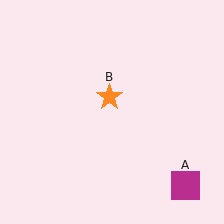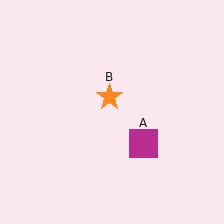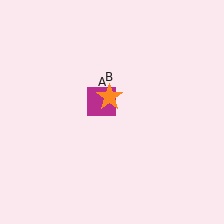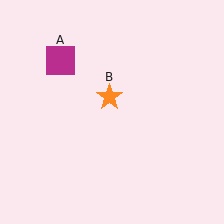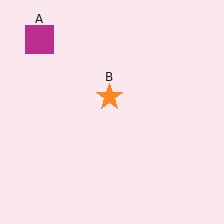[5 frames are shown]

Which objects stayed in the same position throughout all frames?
Orange star (object B) remained stationary.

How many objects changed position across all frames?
1 object changed position: magenta square (object A).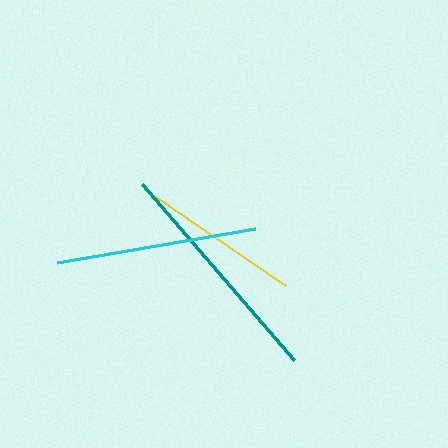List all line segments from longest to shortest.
From longest to shortest: teal, cyan, yellow.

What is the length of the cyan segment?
The cyan segment is approximately 201 pixels long.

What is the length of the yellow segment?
The yellow segment is approximately 165 pixels long.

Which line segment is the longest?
The teal line is the longest at approximately 232 pixels.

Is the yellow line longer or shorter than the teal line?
The teal line is longer than the yellow line.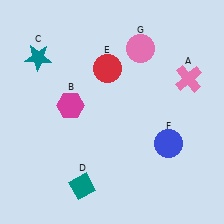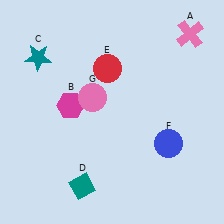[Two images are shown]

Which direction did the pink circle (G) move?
The pink circle (G) moved down.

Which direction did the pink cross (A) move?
The pink cross (A) moved up.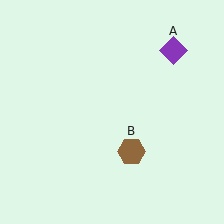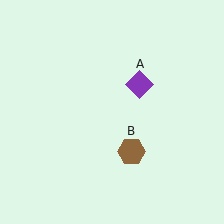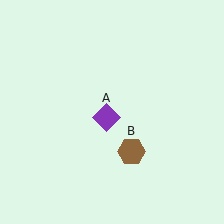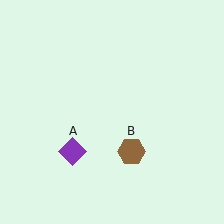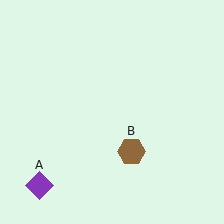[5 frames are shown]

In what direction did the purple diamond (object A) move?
The purple diamond (object A) moved down and to the left.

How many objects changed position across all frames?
1 object changed position: purple diamond (object A).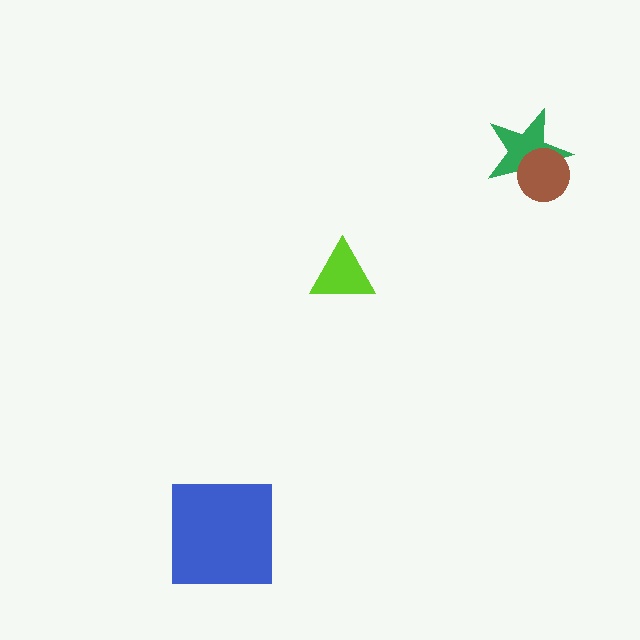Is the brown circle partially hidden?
No, no other shape covers it.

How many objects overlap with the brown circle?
1 object overlaps with the brown circle.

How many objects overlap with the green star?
1 object overlaps with the green star.